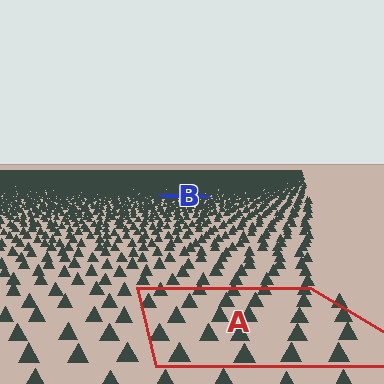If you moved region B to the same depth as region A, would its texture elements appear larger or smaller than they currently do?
They would appear larger. At a closer depth, the same texture elements are projected at a bigger on-screen size.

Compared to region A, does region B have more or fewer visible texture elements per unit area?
Region B has more texture elements per unit area — they are packed more densely because it is farther away.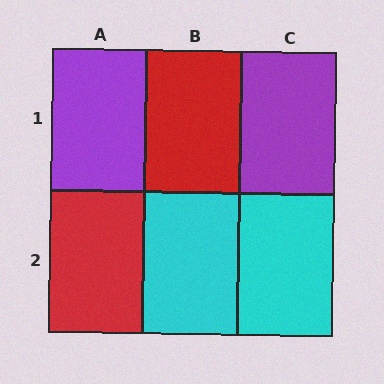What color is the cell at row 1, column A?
Purple.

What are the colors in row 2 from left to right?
Red, cyan, cyan.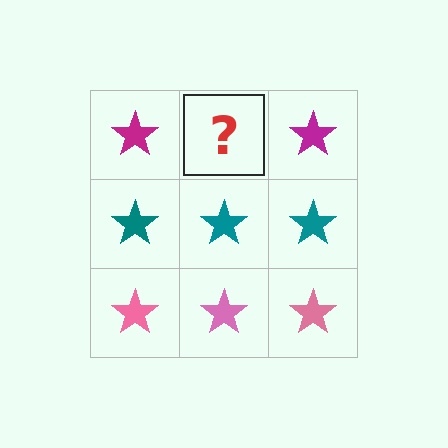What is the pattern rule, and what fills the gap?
The rule is that each row has a consistent color. The gap should be filled with a magenta star.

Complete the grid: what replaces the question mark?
The question mark should be replaced with a magenta star.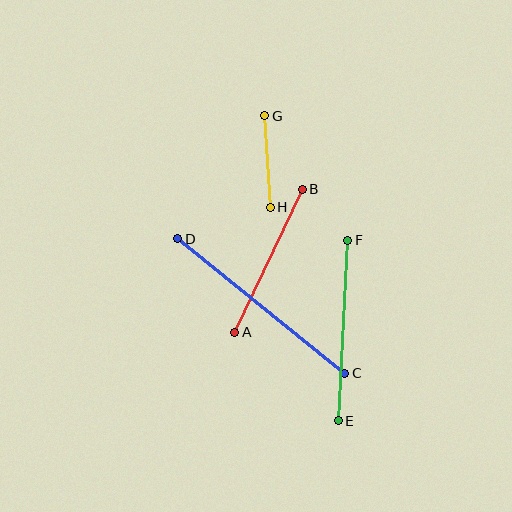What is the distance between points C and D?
The distance is approximately 214 pixels.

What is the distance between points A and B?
The distance is approximately 158 pixels.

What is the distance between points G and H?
The distance is approximately 92 pixels.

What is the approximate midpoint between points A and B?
The midpoint is at approximately (269, 261) pixels.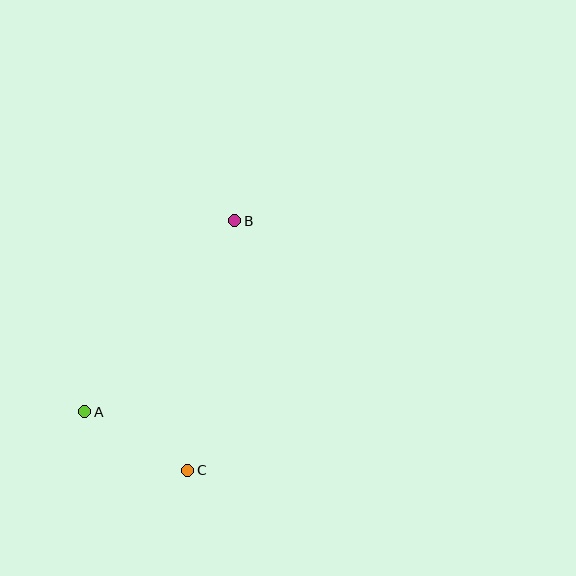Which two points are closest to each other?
Points A and C are closest to each other.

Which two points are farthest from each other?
Points B and C are farthest from each other.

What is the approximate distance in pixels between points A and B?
The distance between A and B is approximately 243 pixels.